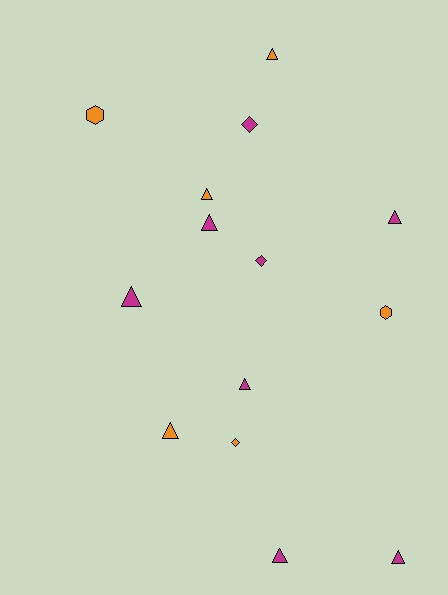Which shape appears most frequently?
Triangle, with 9 objects.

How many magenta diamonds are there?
There are 2 magenta diamonds.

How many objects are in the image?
There are 14 objects.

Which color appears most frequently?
Magenta, with 8 objects.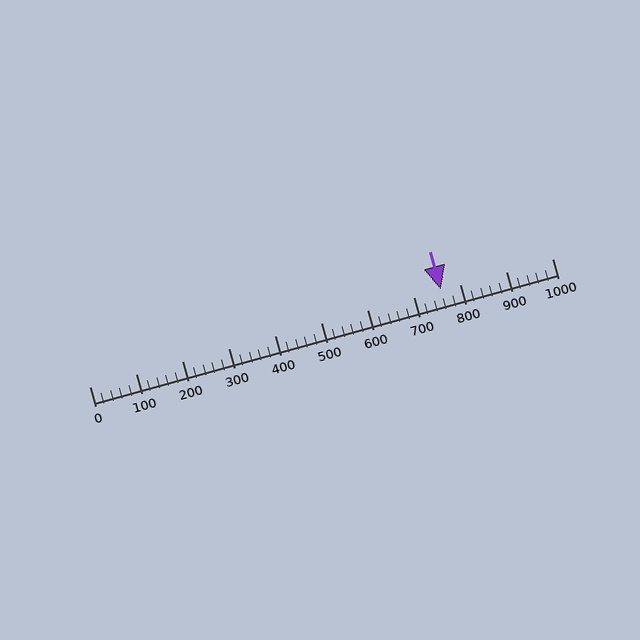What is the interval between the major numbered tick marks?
The major tick marks are spaced 100 units apart.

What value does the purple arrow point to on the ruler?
The purple arrow points to approximately 760.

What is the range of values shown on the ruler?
The ruler shows values from 0 to 1000.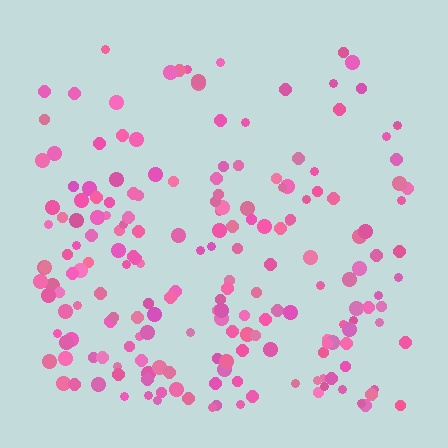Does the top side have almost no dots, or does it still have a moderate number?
Still a moderate number, just noticeably fewer than the bottom.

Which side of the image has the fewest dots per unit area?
The top.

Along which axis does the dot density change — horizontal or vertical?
Vertical.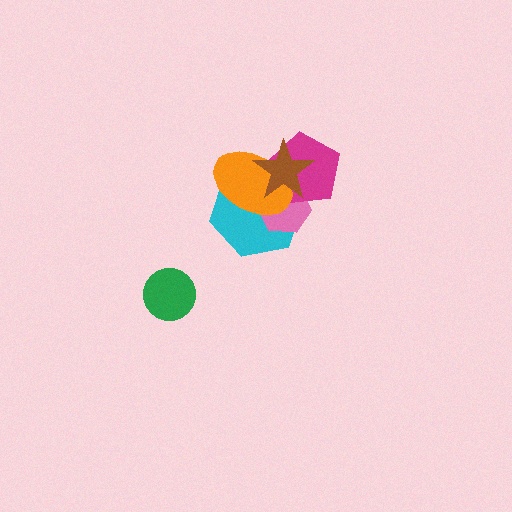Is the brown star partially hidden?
No, no other shape covers it.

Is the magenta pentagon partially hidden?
Yes, it is partially covered by another shape.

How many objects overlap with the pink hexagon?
4 objects overlap with the pink hexagon.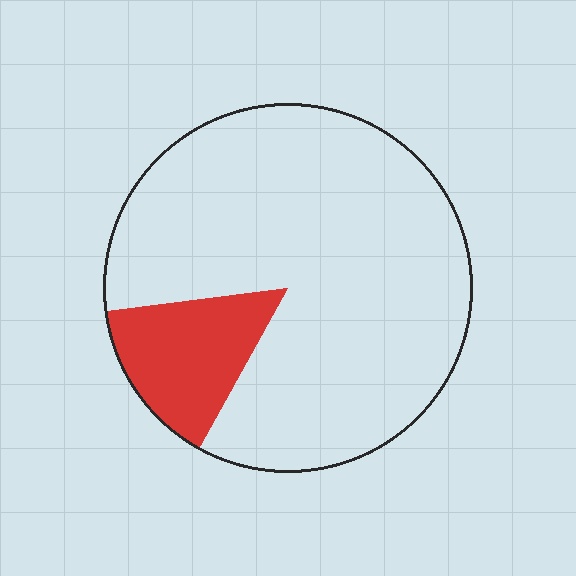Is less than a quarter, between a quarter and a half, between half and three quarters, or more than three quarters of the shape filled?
Less than a quarter.